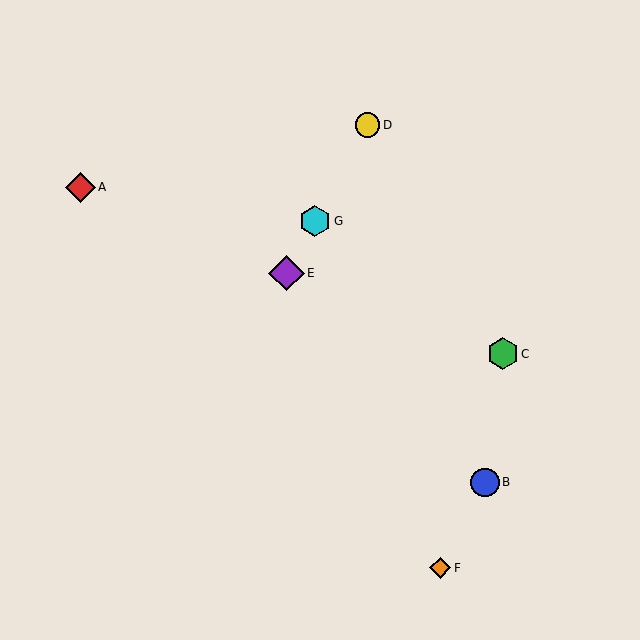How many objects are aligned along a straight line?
3 objects (D, E, G) are aligned along a straight line.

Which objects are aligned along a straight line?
Objects D, E, G are aligned along a straight line.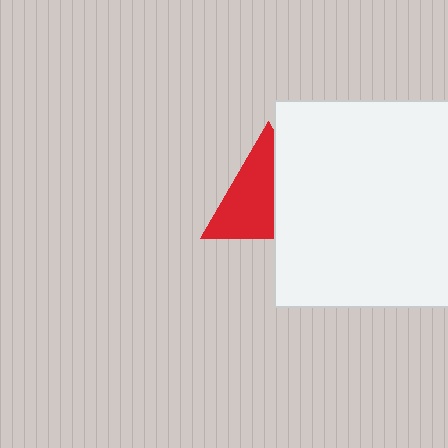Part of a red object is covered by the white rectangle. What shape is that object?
It is a triangle.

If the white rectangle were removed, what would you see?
You would see the complete red triangle.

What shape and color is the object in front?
The object in front is a white rectangle.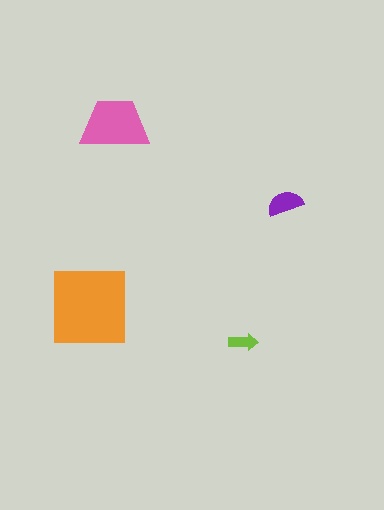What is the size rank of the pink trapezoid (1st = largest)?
2nd.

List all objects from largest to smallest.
The orange square, the pink trapezoid, the purple semicircle, the lime arrow.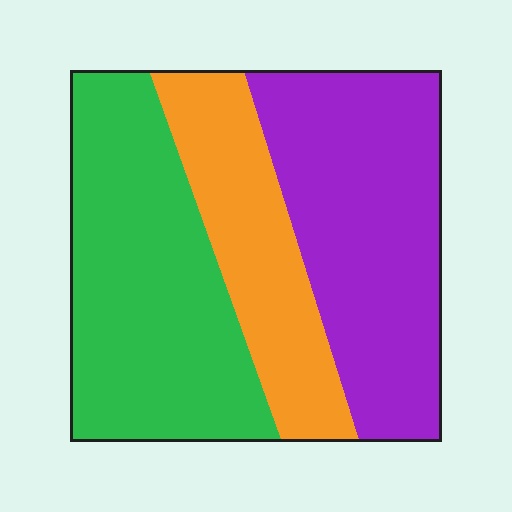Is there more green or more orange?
Green.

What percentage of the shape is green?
Green covers around 40% of the shape.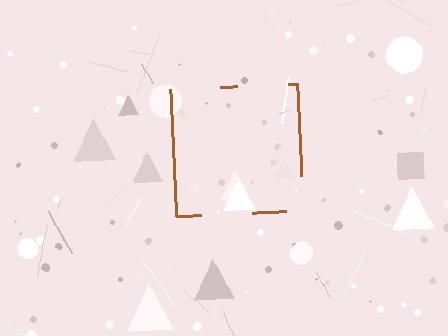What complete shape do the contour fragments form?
The contour fragments form a square.